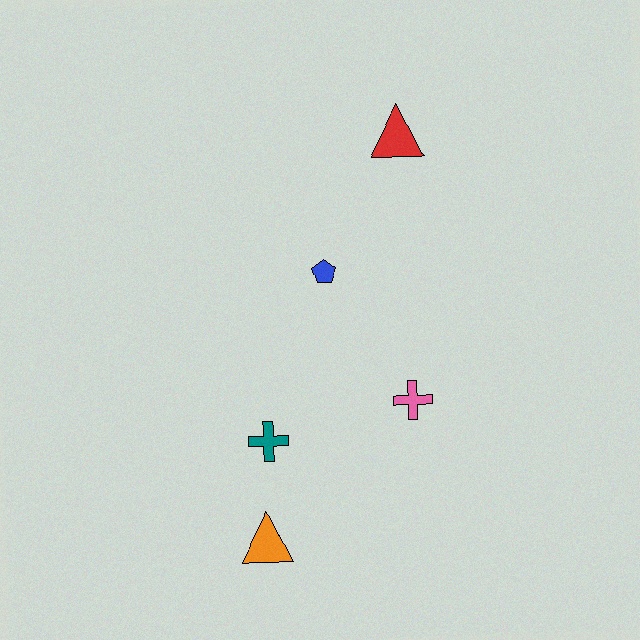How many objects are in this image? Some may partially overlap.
There are 5 objects.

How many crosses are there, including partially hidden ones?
There are 2 crosses.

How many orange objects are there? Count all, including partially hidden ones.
There is 1 orange object.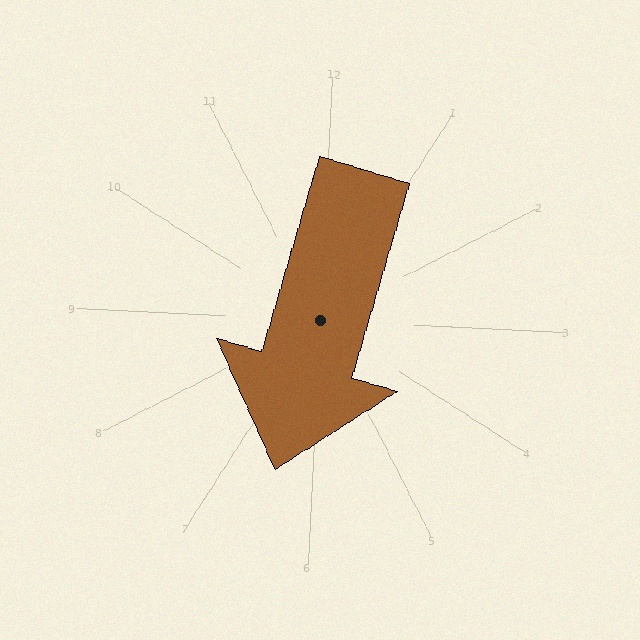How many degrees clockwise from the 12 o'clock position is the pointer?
Approximately 194 degrees.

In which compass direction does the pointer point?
South.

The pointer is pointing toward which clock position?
Roughly 6 o'clock.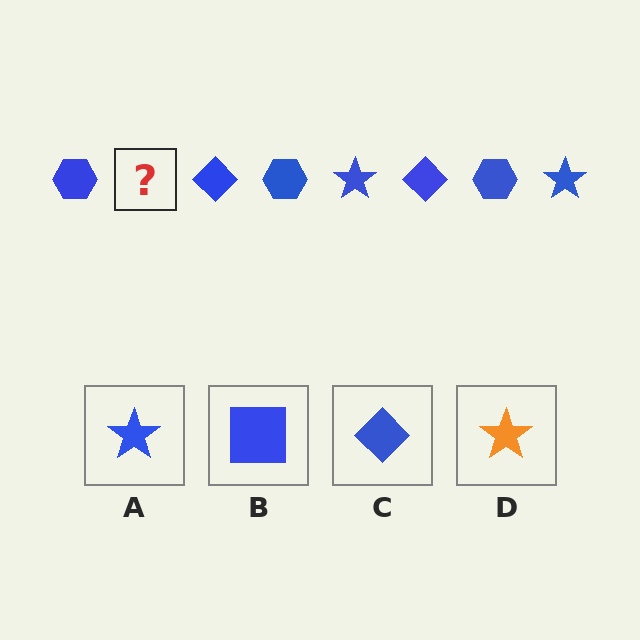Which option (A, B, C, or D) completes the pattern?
A.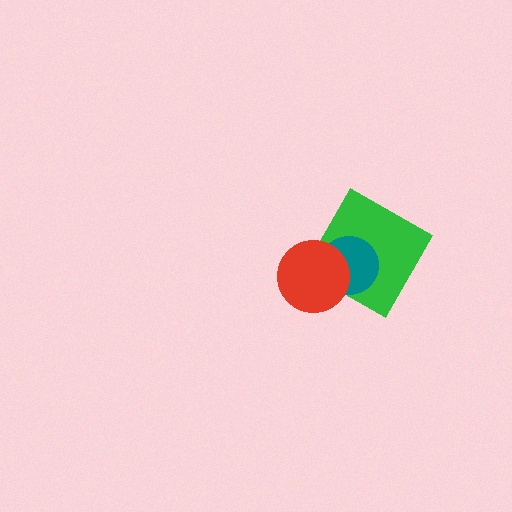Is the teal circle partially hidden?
Yes, it is partially covered by another shape.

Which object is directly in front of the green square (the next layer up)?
The teal circle is directly in front of the green square.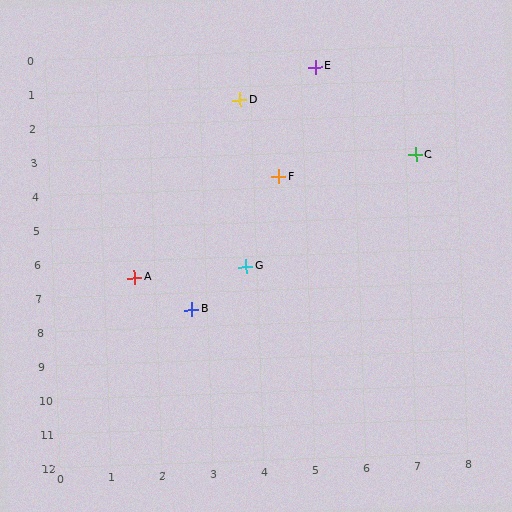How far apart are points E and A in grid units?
Points E and A are about 7.0 grid units apart.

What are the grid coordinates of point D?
Point D is at approximately (3.8, 1.4).